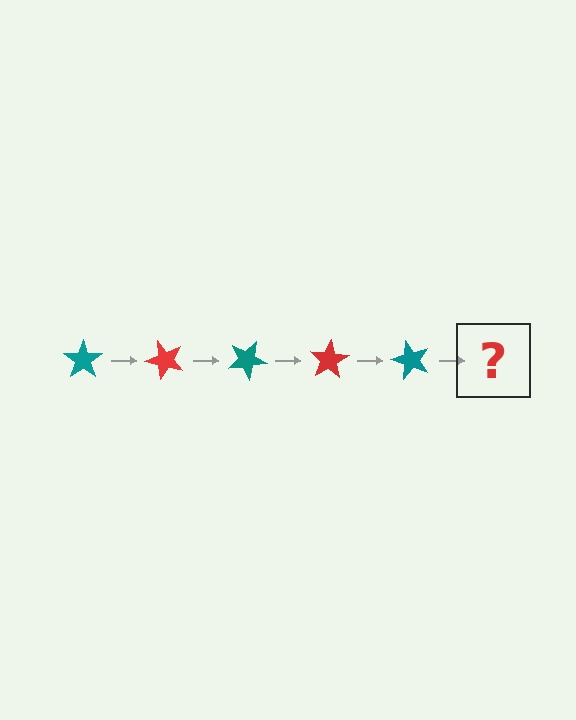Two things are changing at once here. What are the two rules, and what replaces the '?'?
The two rules are that it rotates 50 degrees each step and the color cycles through teal and red. The '?' should be a red star, rotated 250 degrees from the start.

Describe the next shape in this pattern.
It should be a red star, rotated 250 degrees from the start.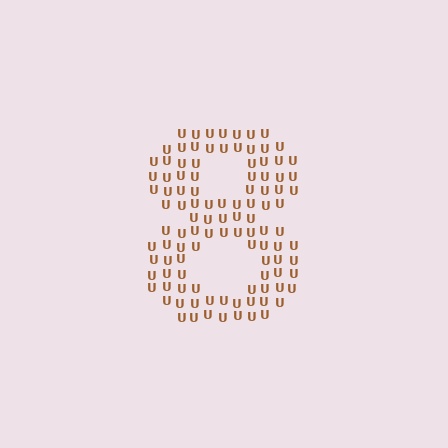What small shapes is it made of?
It is made of small letter U's.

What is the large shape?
The large shape is the digit 8.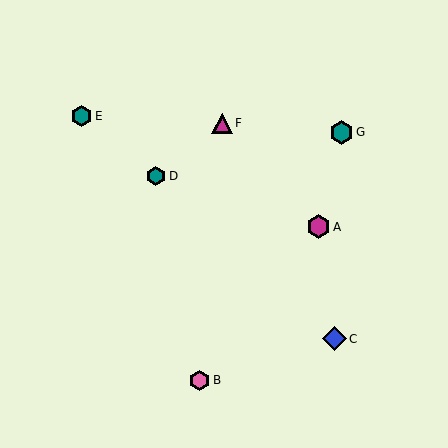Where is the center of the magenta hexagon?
The center of the magenta hexagon is at (318, 227).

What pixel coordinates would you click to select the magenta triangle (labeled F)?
Click at (222, 123) to select the magenta triangle F.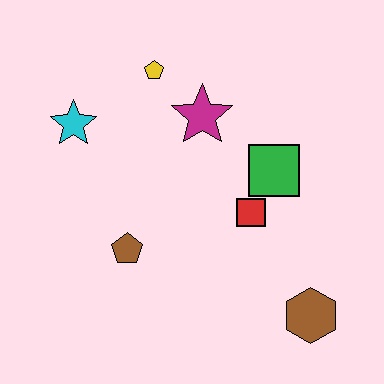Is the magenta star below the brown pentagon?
No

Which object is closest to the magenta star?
The yellow pentagon is closest to the magenta star.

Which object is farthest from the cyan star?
The brown hexagon is farthest from the cyan star.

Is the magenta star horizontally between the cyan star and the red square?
Yes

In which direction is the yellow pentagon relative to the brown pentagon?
The yellow pentagon is above the brown pentagon.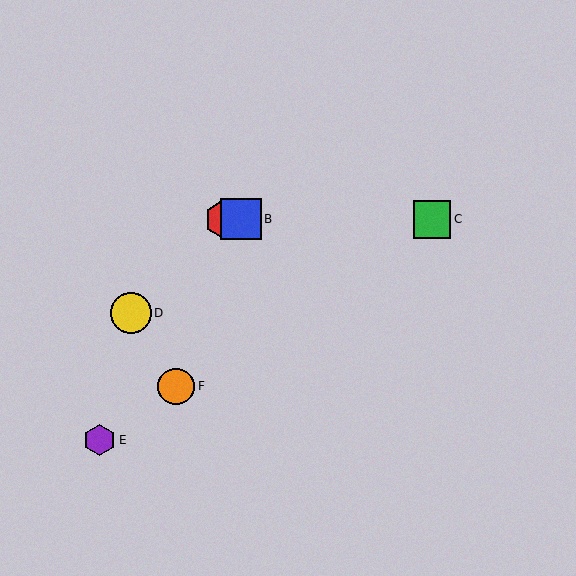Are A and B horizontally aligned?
Yes, both are at y≈219.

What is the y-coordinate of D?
Object D is at y≈313.